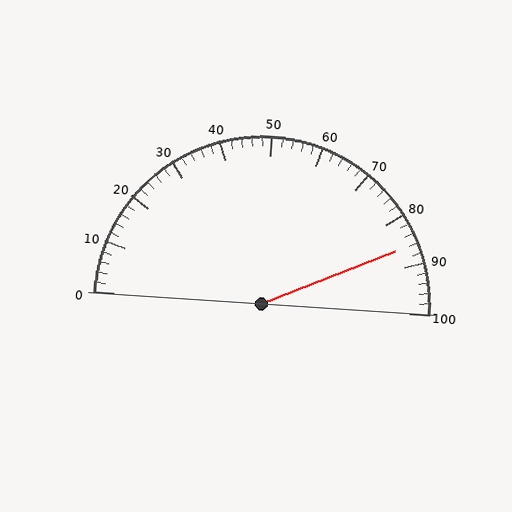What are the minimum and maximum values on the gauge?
The gauge ranges from 0 to 100.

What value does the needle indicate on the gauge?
The needle indicates approximately 86.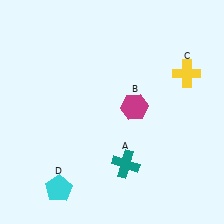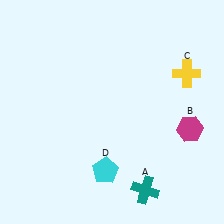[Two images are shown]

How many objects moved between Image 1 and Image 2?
3 objects moved between the two images.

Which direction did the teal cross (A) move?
The teal cross (A) moved down.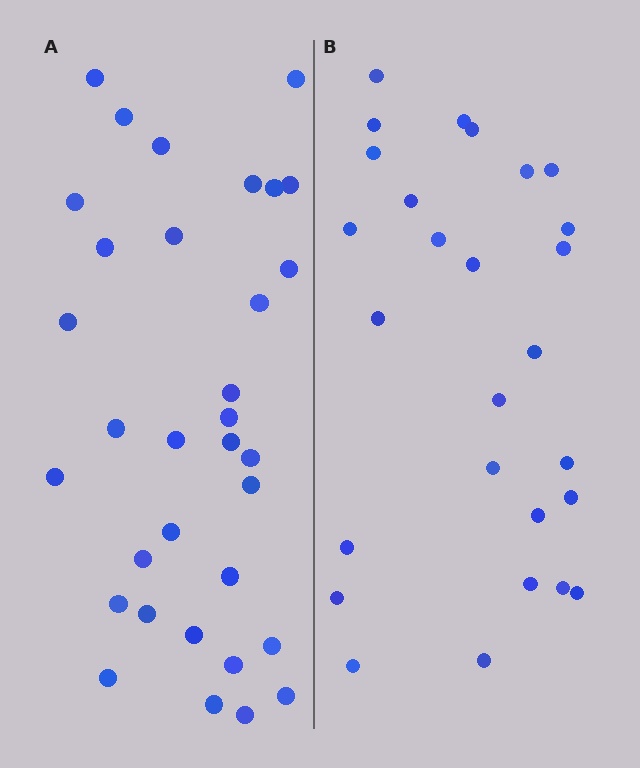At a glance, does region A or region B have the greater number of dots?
Region A (the left region) has more dots.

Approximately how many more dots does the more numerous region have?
Region A has about 6 more dots than region B.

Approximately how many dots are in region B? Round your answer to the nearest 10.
About 30 dots. (The exact count is 27, which rounds to 30.)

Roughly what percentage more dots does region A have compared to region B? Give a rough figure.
About 20% more.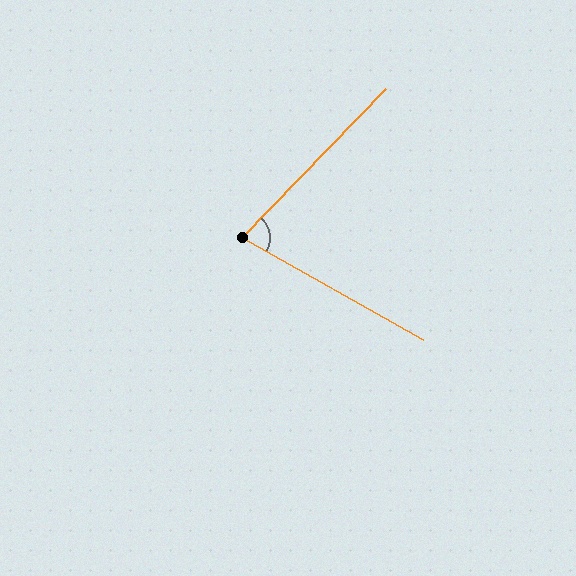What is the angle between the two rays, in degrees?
Approximately 75 degrees.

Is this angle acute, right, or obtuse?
It is acute.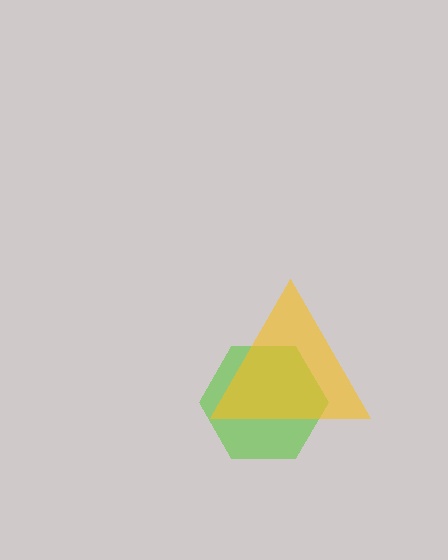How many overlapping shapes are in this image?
There are 2 overlapping shapes in the image.